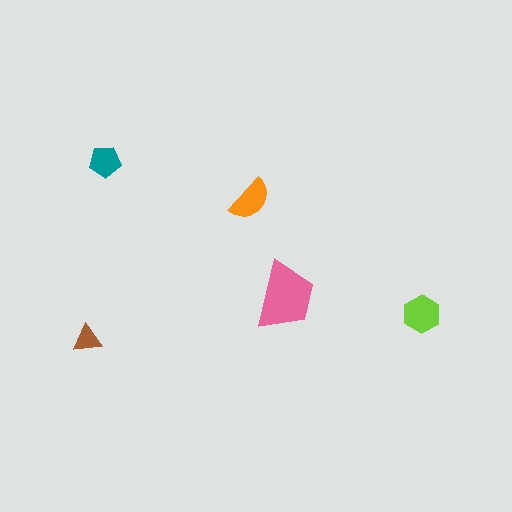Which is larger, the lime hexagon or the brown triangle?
The lime hexagon.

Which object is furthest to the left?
The brown triangle is leftmost.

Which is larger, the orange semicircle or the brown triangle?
The orange semicircle.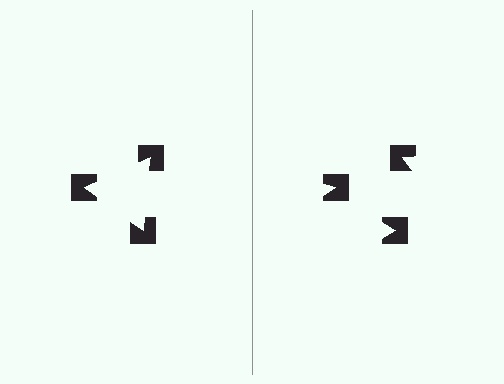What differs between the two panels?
The notched squares are positioned identically on both sides; only the wedge orientations differ. On the left they align to a triangle; on the right they are misaligned.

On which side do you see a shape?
An illusory triangle appears on the left side. On the right side the wedge cuts are rotated, so no coherent shape forms.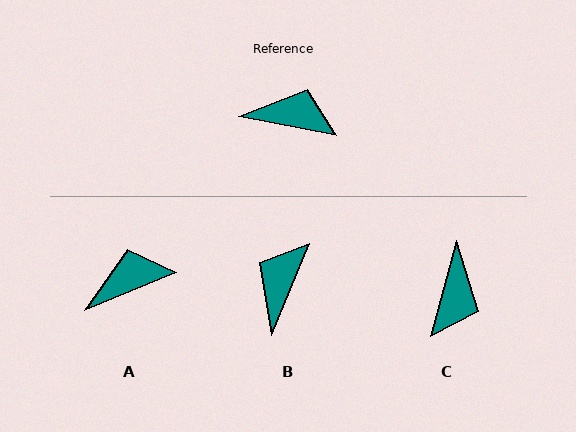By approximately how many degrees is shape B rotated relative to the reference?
Approximately 78 degrees counter-clockwise.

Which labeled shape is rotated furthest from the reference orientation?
C, about 94 degrees away.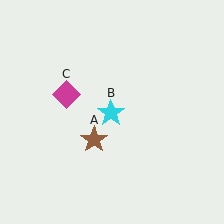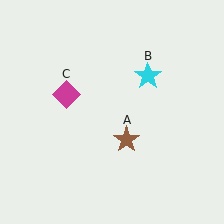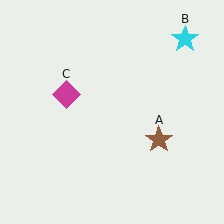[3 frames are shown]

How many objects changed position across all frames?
2 objects changed position: brown star (object A), cyan star (object B).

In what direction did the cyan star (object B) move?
The cyan star (object B) moved up and to the right.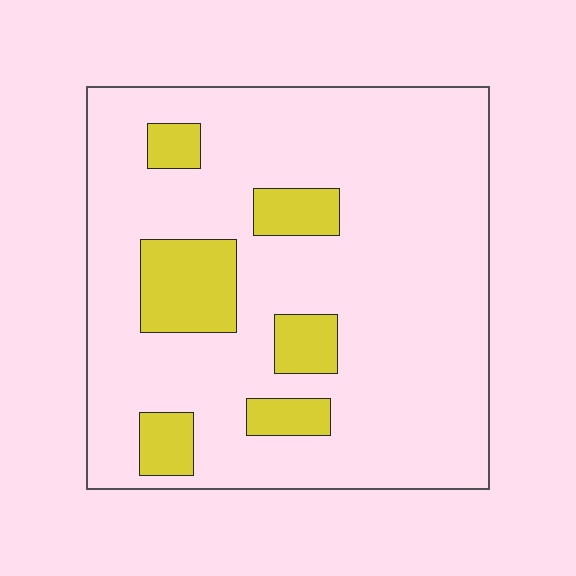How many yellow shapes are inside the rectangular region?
6.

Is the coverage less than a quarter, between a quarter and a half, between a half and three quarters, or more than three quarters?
Less than a quarter.